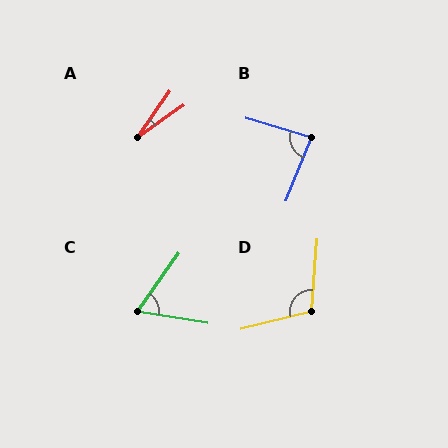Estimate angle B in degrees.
Approximately 85 degrees.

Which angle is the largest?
D, at approximately 108 degrees.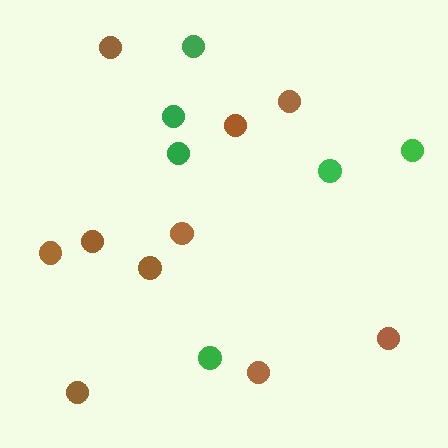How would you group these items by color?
There are 2 groups: one group of brown circles (10) and one group of green circles (6).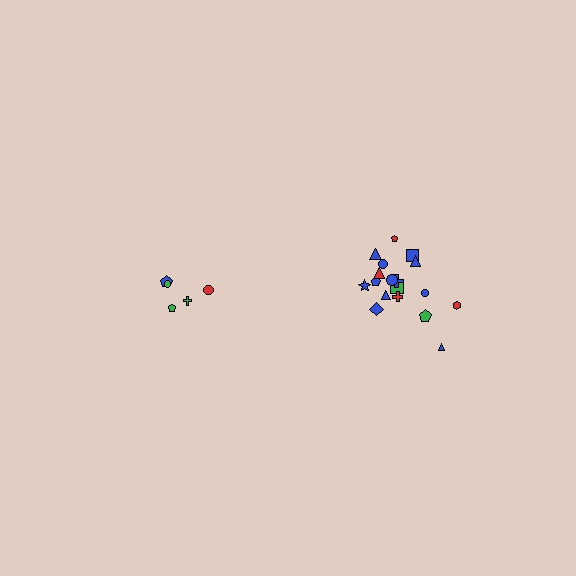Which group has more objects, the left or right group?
The right group.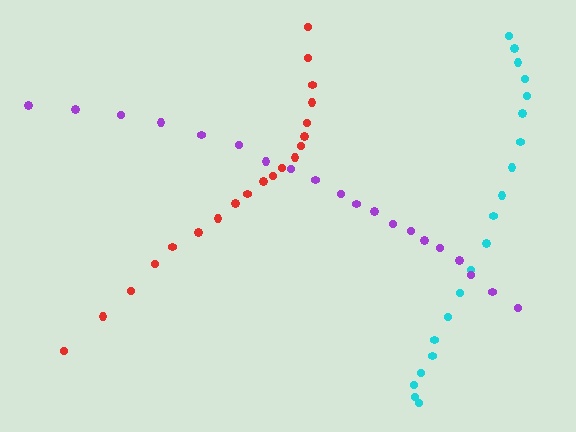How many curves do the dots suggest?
There are 3 distinct paths.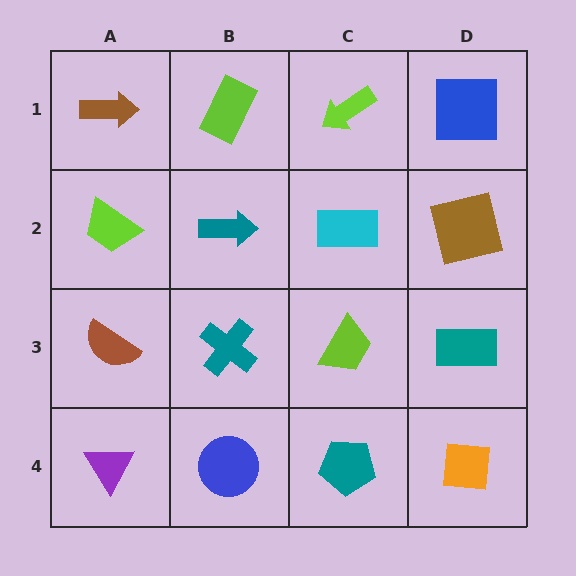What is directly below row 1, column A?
A lime trapezoid.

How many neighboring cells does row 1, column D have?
2.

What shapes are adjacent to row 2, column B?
A lime rectangle (row 1, column B), a teal cross (row 3, column B), a lime trapezoid (row 2, column A), a cyan rectangle (row 2, column C).